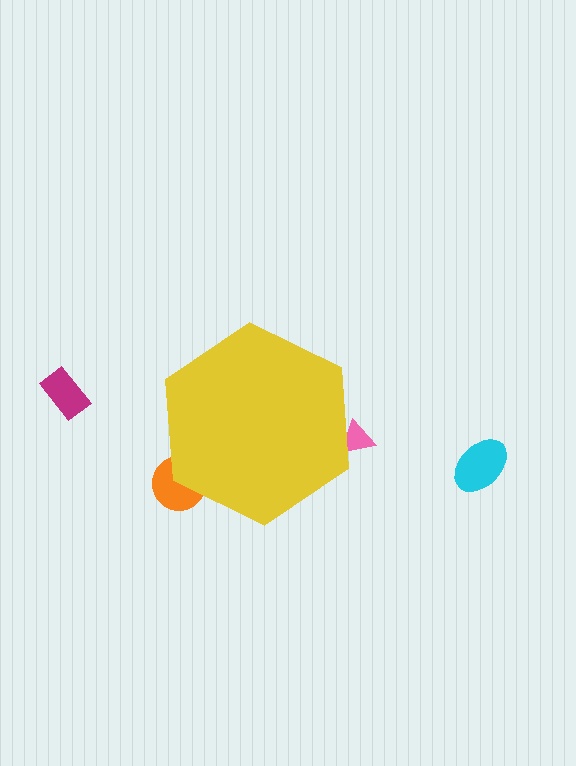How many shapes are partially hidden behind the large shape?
2 shapes are partially hidden.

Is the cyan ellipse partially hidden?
No, the cyan ellipse is fully visible.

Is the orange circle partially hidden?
Yes, the orange circle is partially hidden behind the yellow hexagon.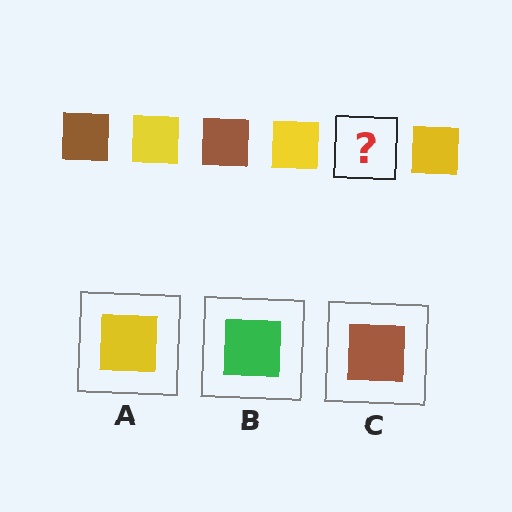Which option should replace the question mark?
Option C.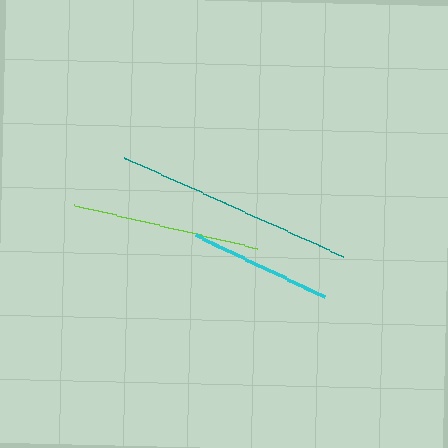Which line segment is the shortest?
The cyan line is the shortest at approximately 144 pixels.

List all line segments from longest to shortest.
From longest to shortest: teal, lime, cyan.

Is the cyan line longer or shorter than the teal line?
The teal line is longer than the cyan line.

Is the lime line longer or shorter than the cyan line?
The lime line is longer than the cyan line.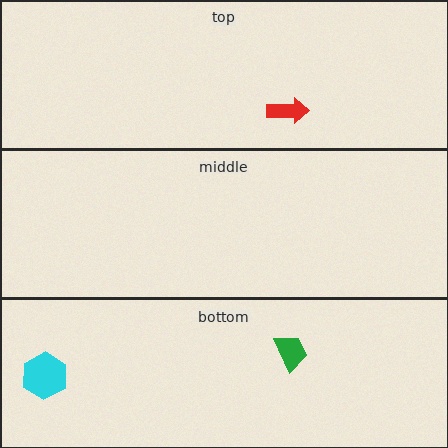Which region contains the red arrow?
The top region.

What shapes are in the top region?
The red arrow.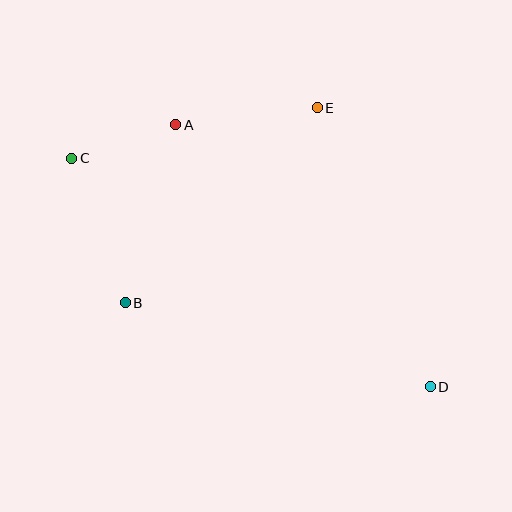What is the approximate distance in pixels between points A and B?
The distance between A and B is approximately 185 pixels.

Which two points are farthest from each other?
Points C and D are farthest from each other.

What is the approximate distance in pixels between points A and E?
The distance between A and E is approximately 142 pixels.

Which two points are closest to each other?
Points A and C are closest to each other.